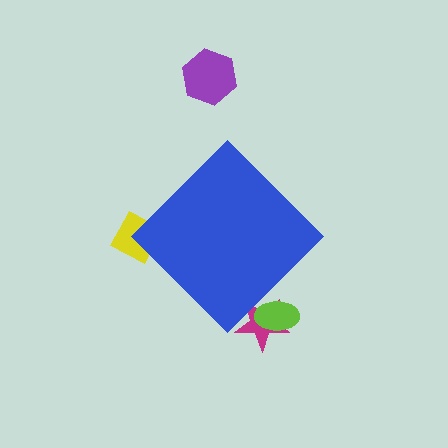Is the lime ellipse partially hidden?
Yes, the lime ellipse is partially hidden behind the blue diamond.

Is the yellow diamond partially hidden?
Yes, the yellow diamond is partially hidden behind the blue diamond.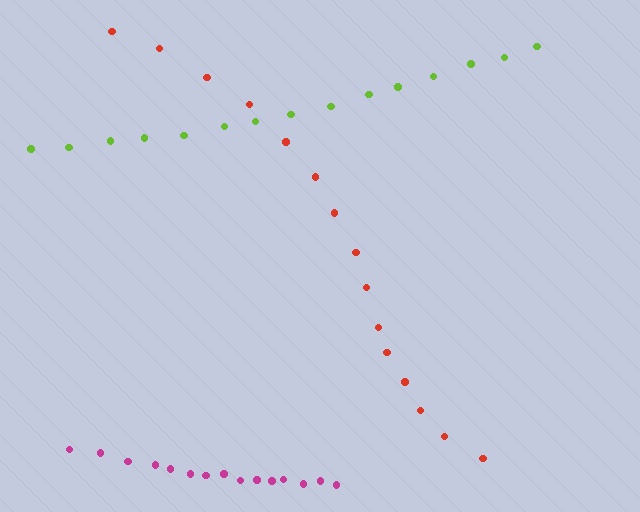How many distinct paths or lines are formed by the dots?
There are 3 distinct paths.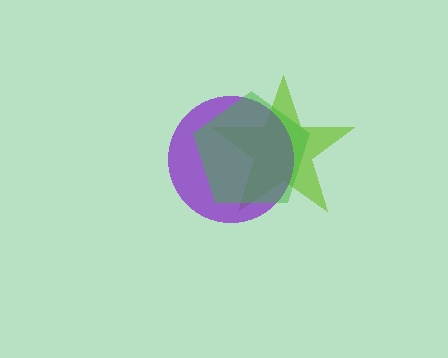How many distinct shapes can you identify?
There are 3 distinct shapes: a lime star, a purple circle, a green pentagon.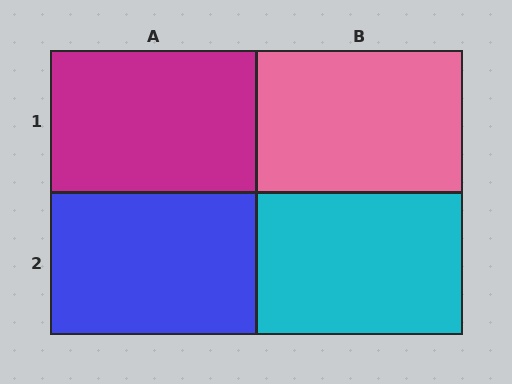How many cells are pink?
1 cell is pink.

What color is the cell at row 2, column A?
Blue.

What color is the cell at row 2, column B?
Cyan.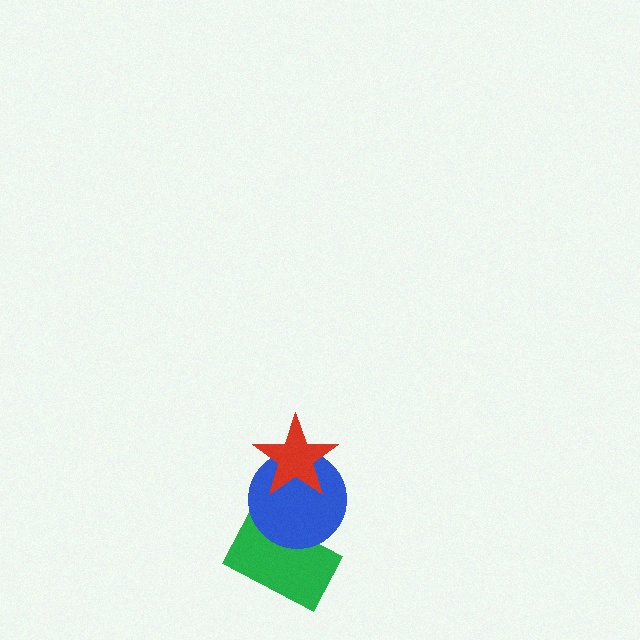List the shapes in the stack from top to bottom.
From top to bottom: the red star, the blue circle, the green rectangle.